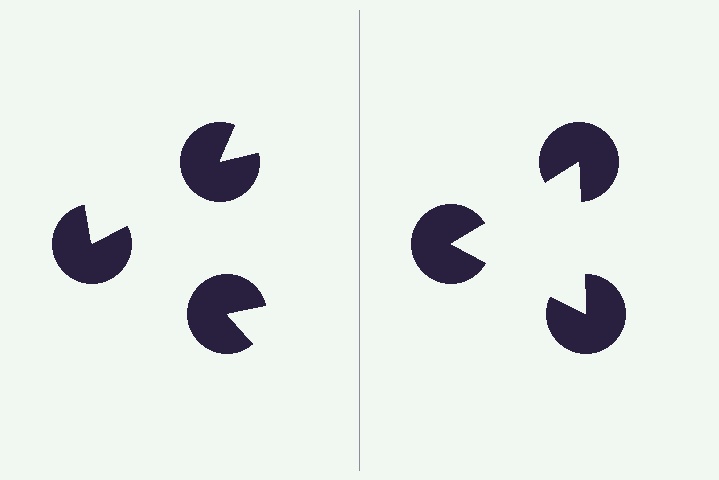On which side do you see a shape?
An illusory triangle appears on the right side. On the left side the wedge cuts are rotated, so no coherent shape forms.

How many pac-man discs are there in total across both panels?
6 — 3 on each side.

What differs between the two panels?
The pac-man discs are positioned identically on both sides; only the wedge orientations differ. On the right they align to a triangle; on the left they are misaligned.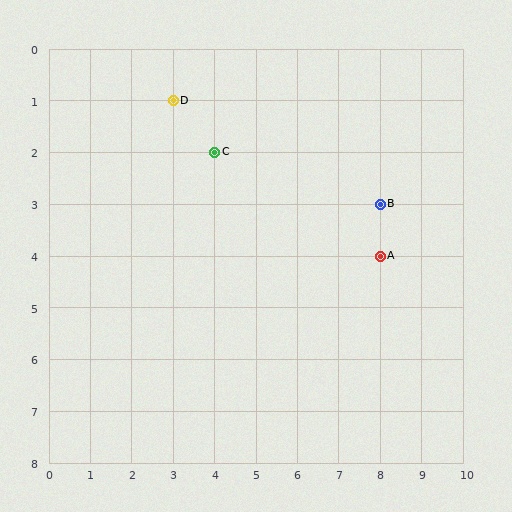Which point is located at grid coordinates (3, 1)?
Point D is at (3, 1).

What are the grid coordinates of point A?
Point A is at grid coordinates (8, 4).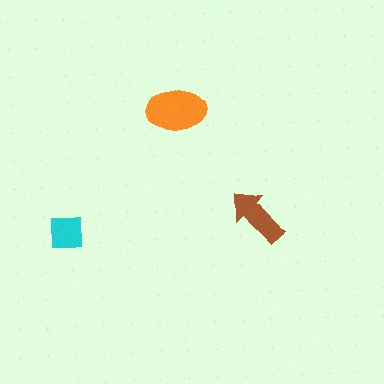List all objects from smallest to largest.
The cyan square, the brown arrow, the orange ellipse.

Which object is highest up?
The orange ellipse is topmost.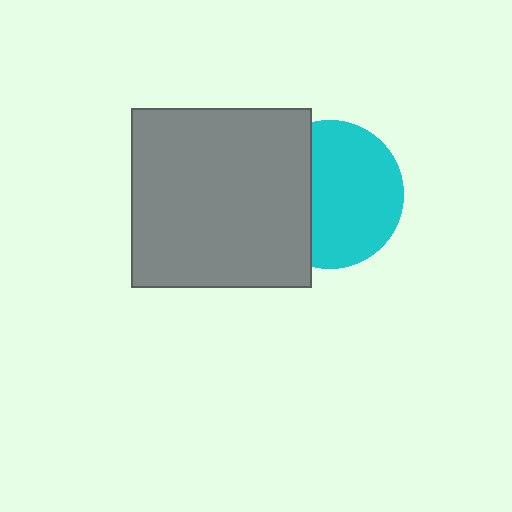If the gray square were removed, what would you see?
You would see the complete cyan circle.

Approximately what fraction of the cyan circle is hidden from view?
Roughly 34% of the cyan circle is hidden behind the gray square.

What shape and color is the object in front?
The object in front is a gray square.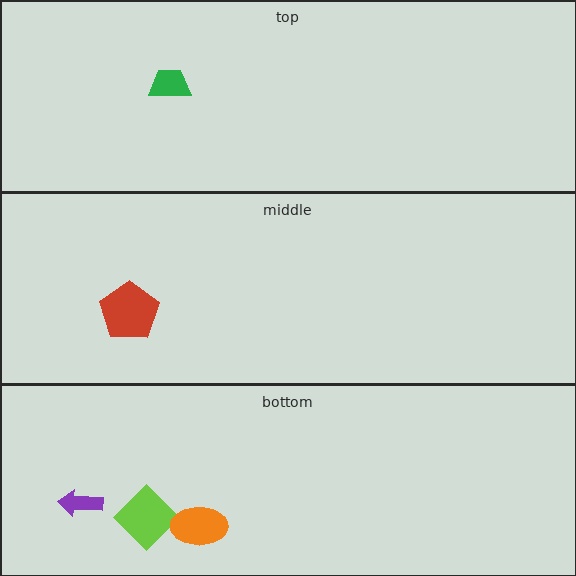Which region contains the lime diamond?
The bottom region.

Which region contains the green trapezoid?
The top region.